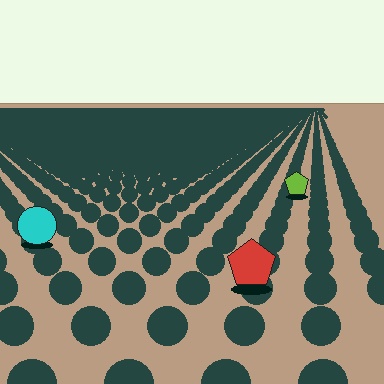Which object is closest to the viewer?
The red pentagon is closest. The texture marks near it are larger and more spread out.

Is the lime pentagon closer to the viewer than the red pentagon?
No. The red pentagon is closer — you can tell from the texture gradient: the ground texture is coarser near it.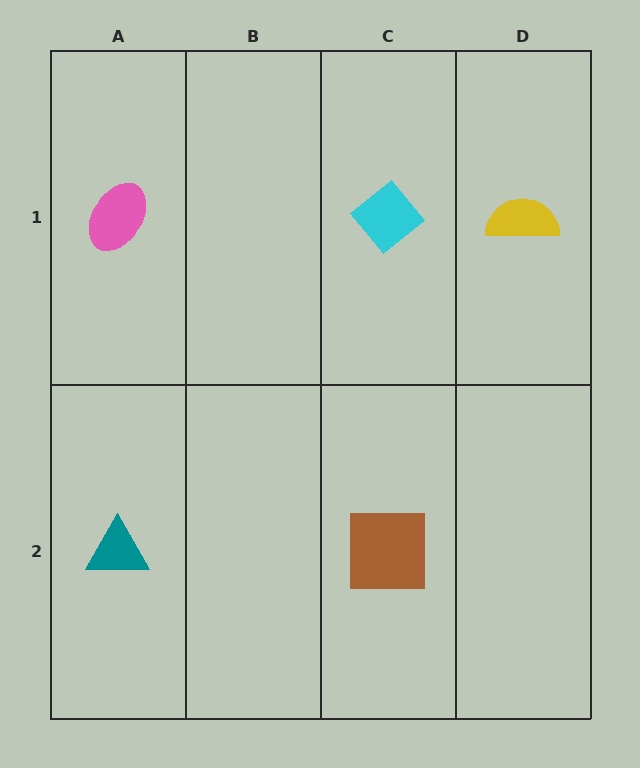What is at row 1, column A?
A pink ellipse.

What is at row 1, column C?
A cyan diamond.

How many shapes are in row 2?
2 shapes.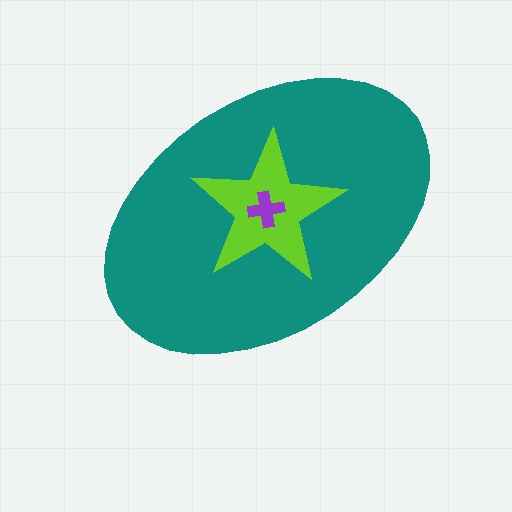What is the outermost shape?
The teal ellipse.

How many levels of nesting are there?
3.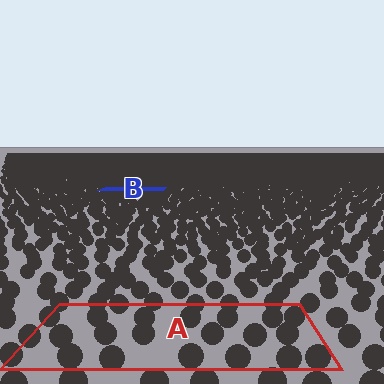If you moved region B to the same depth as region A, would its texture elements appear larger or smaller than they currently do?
They would appear larger. At a closer depth, the same texture elements are projected at a bigger on-screen size.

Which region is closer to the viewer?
Region A is closer. The texture elements there are larger and more spread out.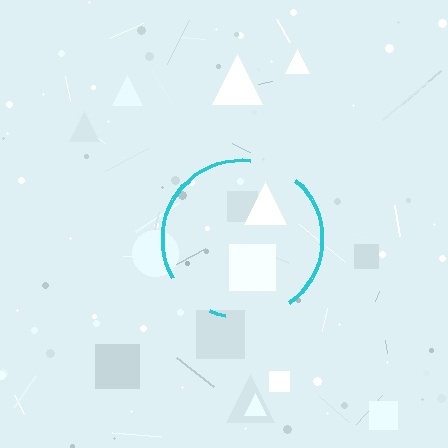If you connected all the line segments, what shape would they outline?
They would outline a circle.